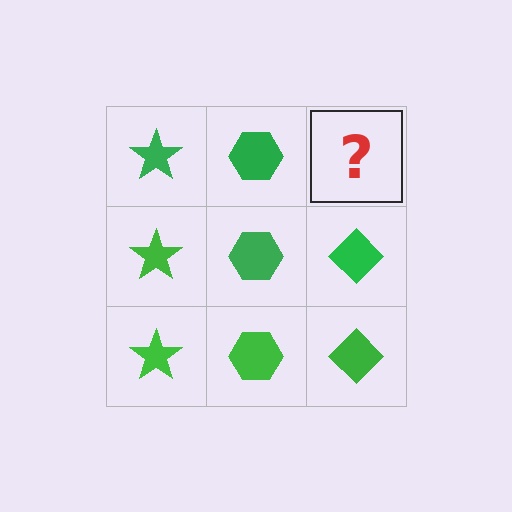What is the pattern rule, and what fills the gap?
The rule is that each column has a consistent shape. The gap should be filled with a green diamond.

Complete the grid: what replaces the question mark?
The question mark should be replaced with a green diamond.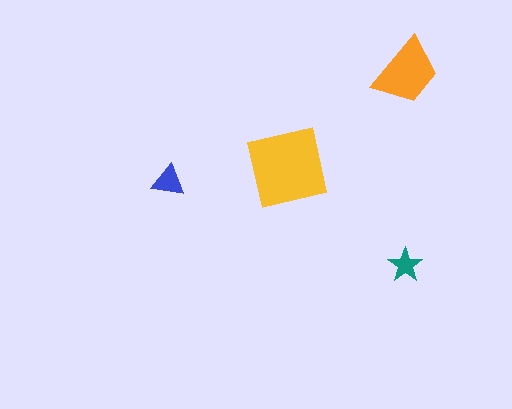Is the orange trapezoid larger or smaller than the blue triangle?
Larger.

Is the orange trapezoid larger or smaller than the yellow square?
Smaller.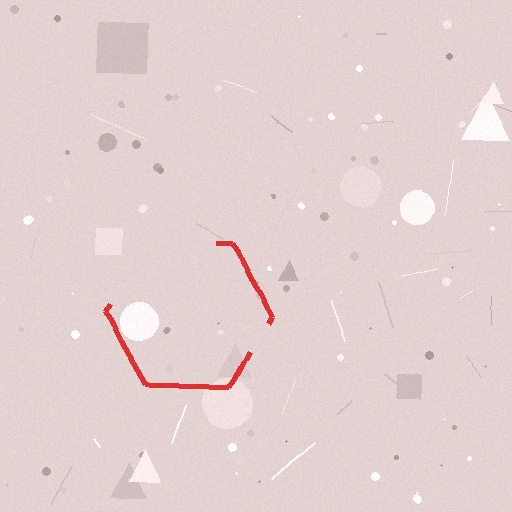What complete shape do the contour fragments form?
The contour fragments form a hexagon.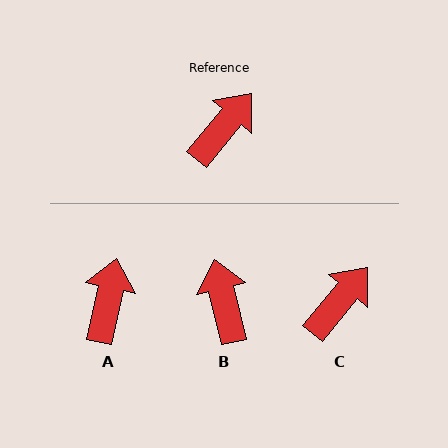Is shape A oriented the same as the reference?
No, it is off by about 28 degrees.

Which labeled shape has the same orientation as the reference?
C.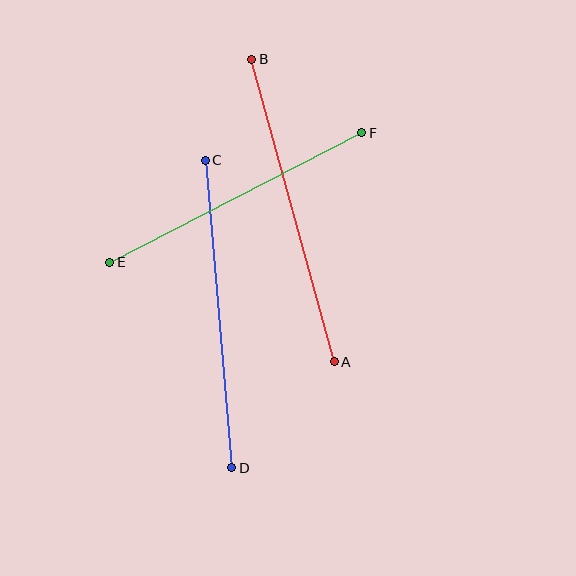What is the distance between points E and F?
The distance is approximately 283 pixels.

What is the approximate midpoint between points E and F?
The midpoint is at approximately (236, 197) pixels.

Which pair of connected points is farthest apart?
Points A and B are farthest apart.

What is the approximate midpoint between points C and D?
The midpoint is at approximately (219, 314) pixels.